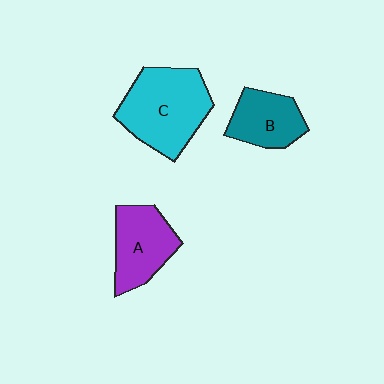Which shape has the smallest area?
Shape B (teal).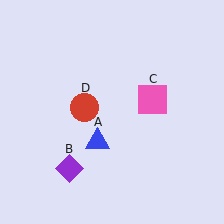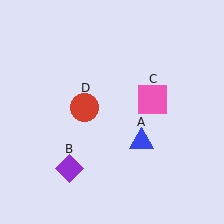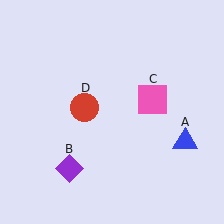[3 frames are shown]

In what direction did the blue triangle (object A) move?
The blue triangle (object A) moved right.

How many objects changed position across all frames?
1 object changed position: blue triangle (object A).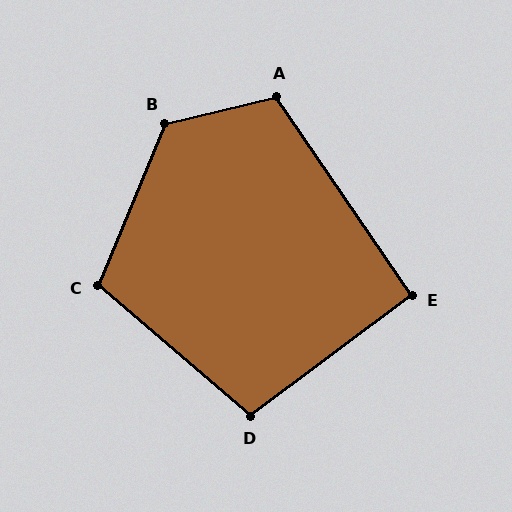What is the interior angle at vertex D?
Approximately 102 degrees (obtuse).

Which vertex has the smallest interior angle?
E, at approximately 93 degrees.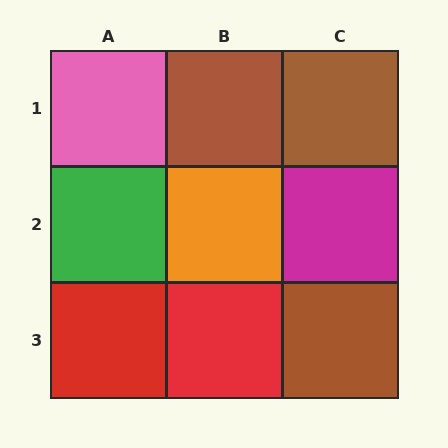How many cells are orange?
1 cell is orange.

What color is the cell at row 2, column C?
Magenta.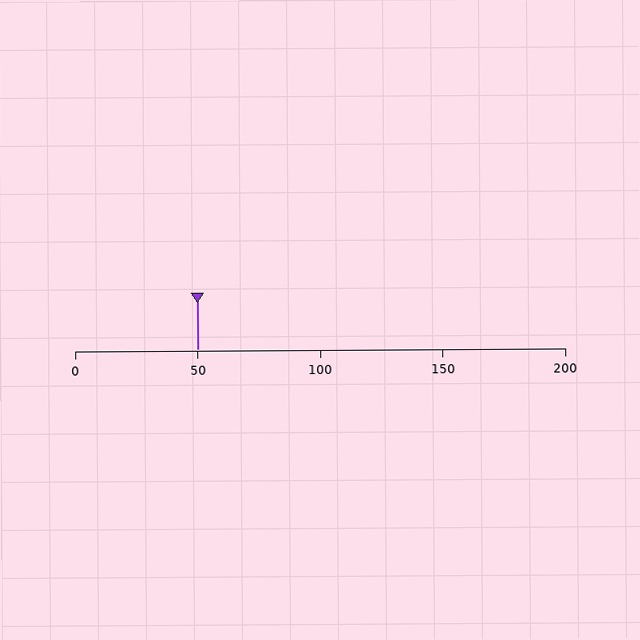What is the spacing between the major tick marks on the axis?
The major ticks are spaced 50 apart.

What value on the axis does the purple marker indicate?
The marker indicates approximately 50.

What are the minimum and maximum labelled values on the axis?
The axis runs from 0 to 200.